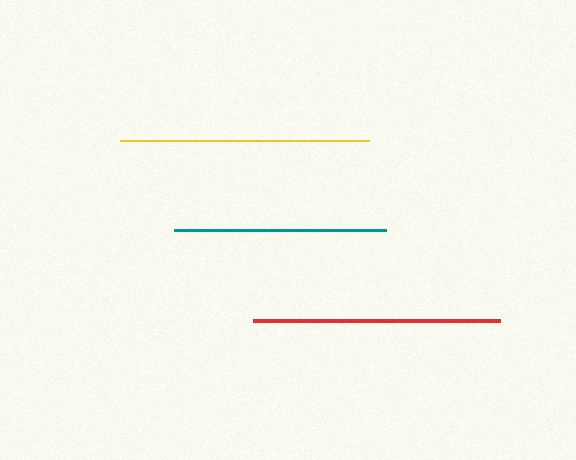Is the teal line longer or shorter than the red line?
The red line is longer than the teal line.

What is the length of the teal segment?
The teal segment is approximately 212 pixels long.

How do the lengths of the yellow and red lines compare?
The yellow and red lines are approximately the same length.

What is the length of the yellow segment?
The yellow segment is approximately 249 pixels long.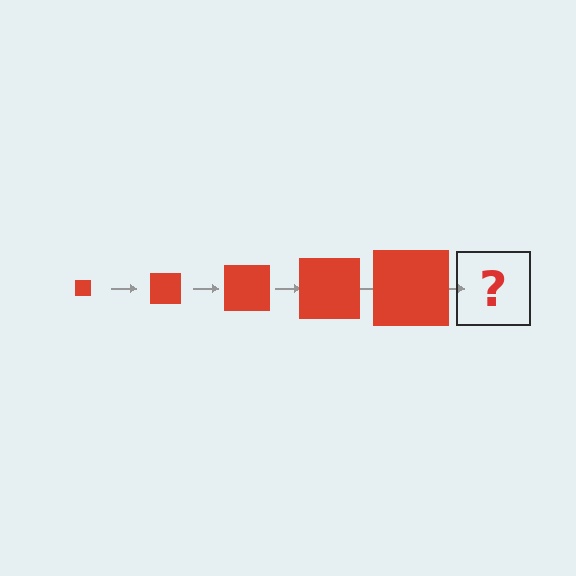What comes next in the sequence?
The next element should be a red square, larger than the previous one.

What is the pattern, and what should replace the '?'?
The pattern is that the square gets progressively larger each step. The '?' should be a red square, larger than the previous one.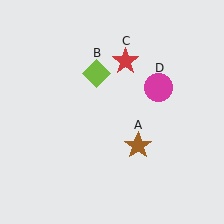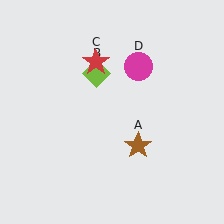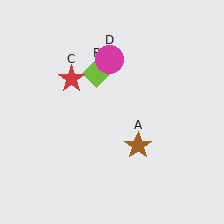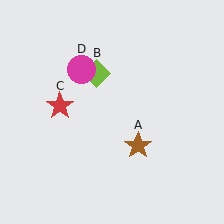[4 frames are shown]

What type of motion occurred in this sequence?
The red star (object C), magenta circle (object D) rotated counterclockwise around the center of the scene.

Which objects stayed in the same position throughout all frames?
Brown star (object A) and lime diamond (object B) remained stationary.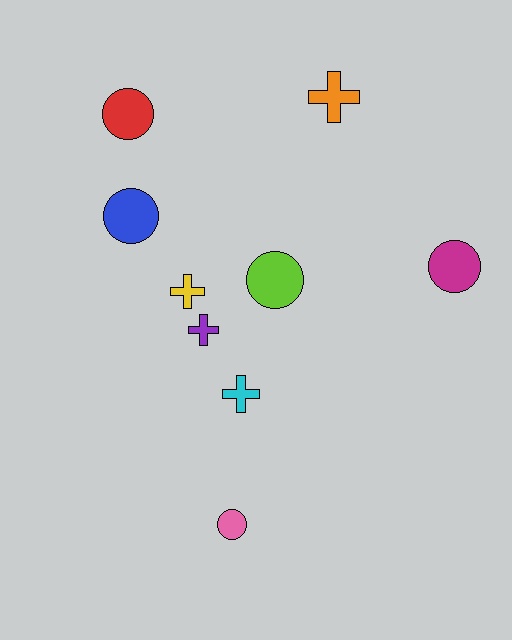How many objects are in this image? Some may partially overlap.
There are 9 objects.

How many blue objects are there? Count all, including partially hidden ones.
There is 1 blue object.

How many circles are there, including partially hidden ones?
There are 5 circles.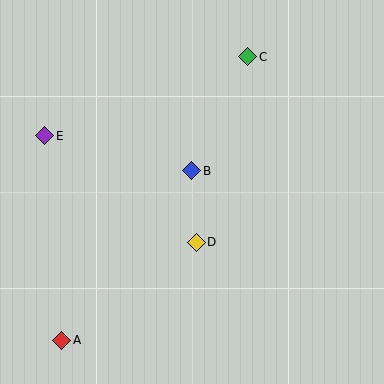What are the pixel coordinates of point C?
Point C is at (248, 57).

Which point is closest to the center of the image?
Point B at (192, 171) is closest to the center.